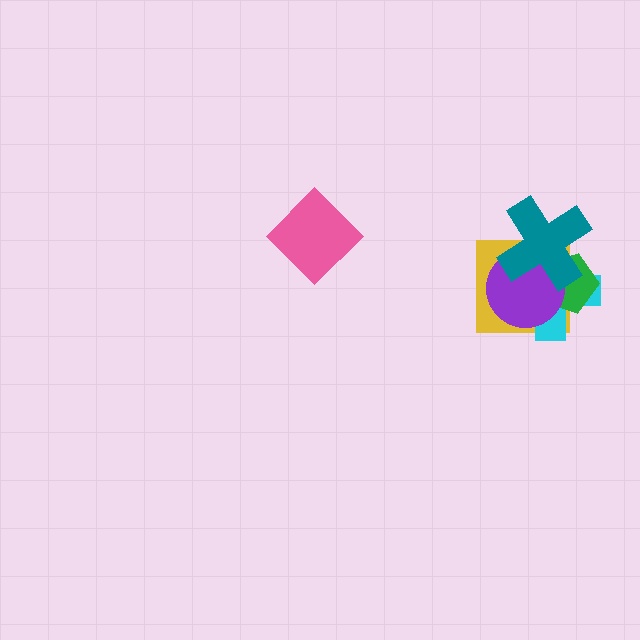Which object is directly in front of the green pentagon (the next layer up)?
The purple circle is directly in front of the green pentagon.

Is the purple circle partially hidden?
Yes, it is partially covered by another shape.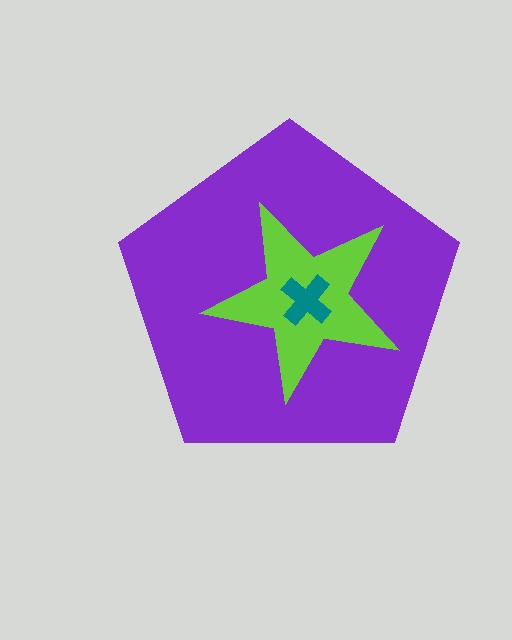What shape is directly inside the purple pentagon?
The lime star.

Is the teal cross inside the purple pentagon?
Yes.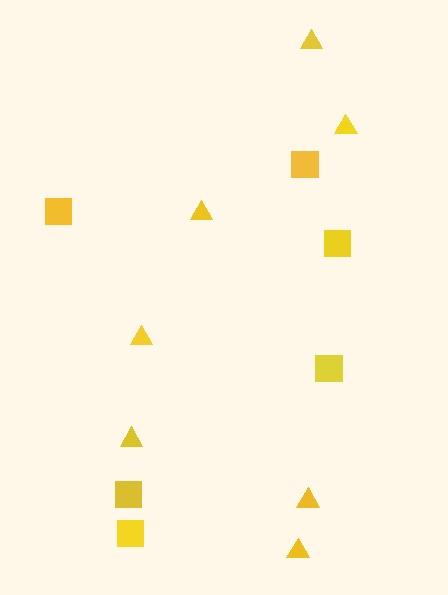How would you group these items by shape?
There are 2 groups: one group of triangles (7) and one group of squares (6).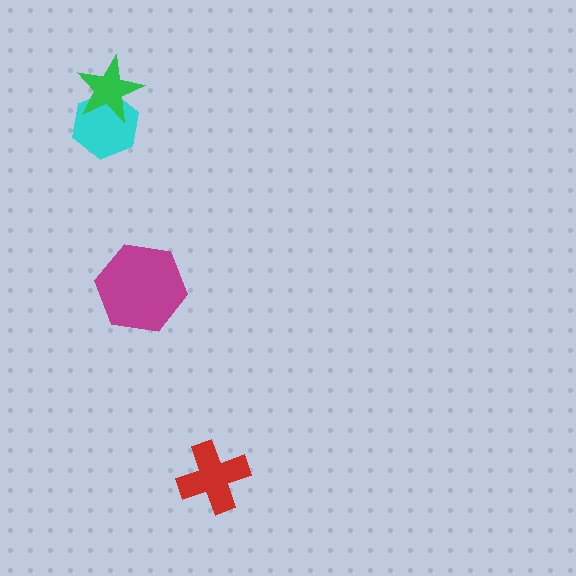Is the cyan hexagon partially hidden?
Yes, it is partially covered by another shape.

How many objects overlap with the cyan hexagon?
1 object overlaps with the cyan hexagon.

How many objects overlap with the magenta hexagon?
0 objects overlap with the magenta hexagon.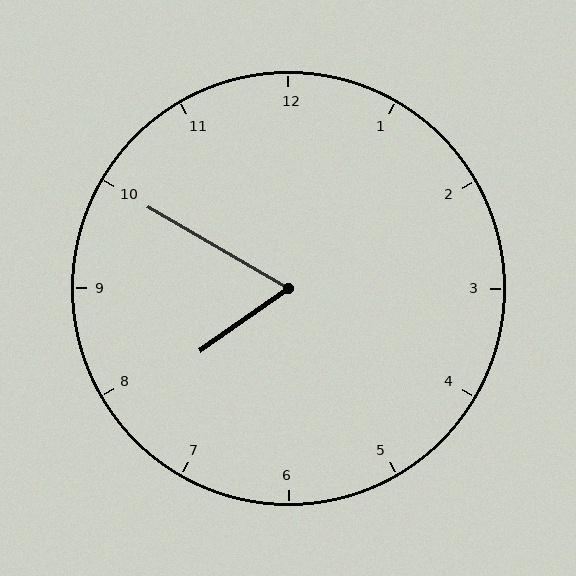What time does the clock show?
7:50.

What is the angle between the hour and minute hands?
Approximately 65 degrees.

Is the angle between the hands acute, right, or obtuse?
It is acute.